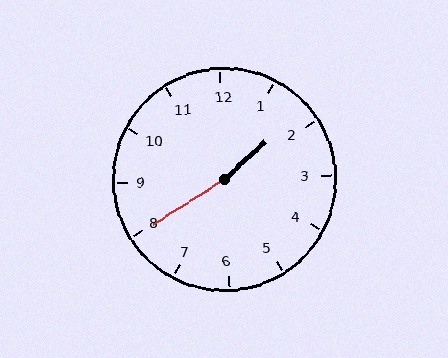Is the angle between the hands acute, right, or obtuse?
It is obtuse.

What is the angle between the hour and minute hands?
Approximately 170 degrees.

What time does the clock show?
1:40.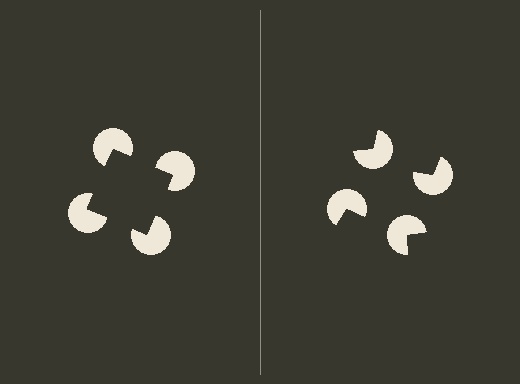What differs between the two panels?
The pac-man discs are positioned identically on both sides; only the wedge orientations differ. On the left they align to a square; on the right they are misaligned.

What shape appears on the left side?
An illusory square.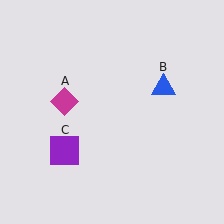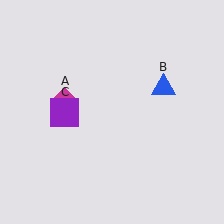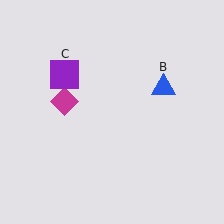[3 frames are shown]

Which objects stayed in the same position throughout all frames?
Magenta diamond (object A) and blue triangle (object B) remained stationary.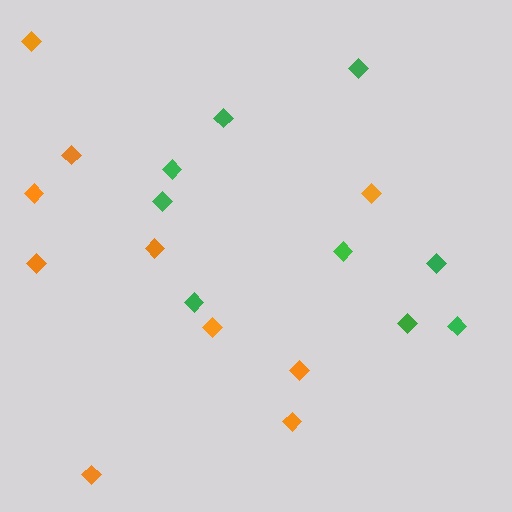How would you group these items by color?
There are 2 groups: one group of green diamonds (9) and one group of orange diamonds (10).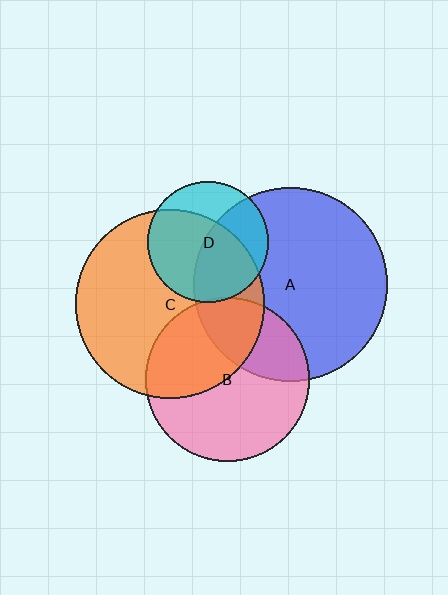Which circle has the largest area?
Circle A (blue).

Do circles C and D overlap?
Yes.